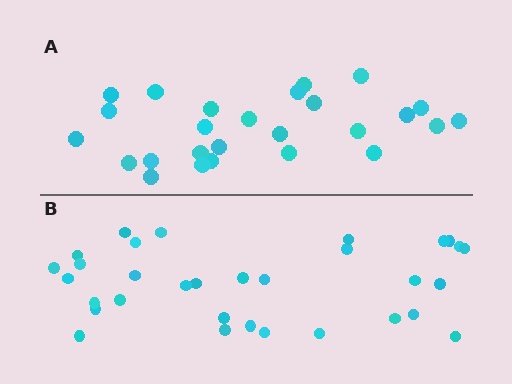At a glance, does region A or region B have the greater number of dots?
Region B (the bottom region) has more dots.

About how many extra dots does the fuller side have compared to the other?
Region B has about 6 more dots than region A.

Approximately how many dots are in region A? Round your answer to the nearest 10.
About 30 dots. (The exact count is 26, which rounds to 30.)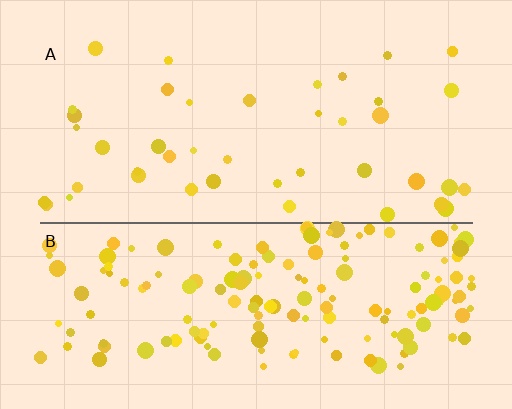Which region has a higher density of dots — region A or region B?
B (the bottom).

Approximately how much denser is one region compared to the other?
Approximately 3.7× — region B over region A.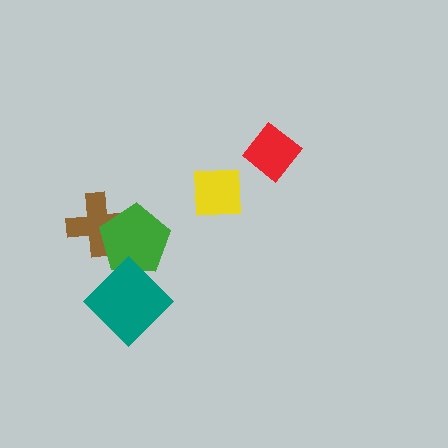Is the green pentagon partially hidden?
Yes, it is partially covered by another shape.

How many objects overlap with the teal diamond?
1 object overlaps with the teal diamond.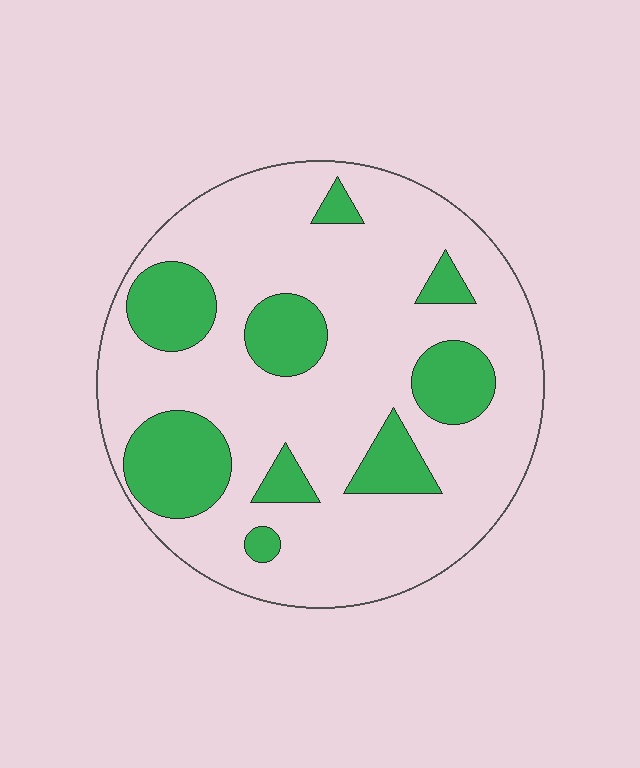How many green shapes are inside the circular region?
9.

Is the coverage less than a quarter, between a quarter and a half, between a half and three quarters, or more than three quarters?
Less than a quarter.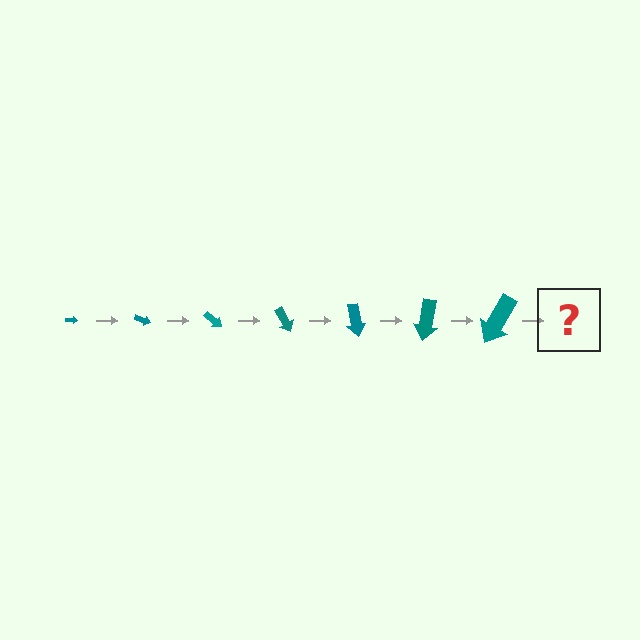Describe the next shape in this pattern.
It should be an arrow, larger than the previous one and rotated 140 degrees from the start.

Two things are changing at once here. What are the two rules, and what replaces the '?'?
The two rules are that the arrow grows larger each step and it rotates 20 degrees each step. The '?' should be an arrow, larger than the previous one and rotated 140 degrees from the start.